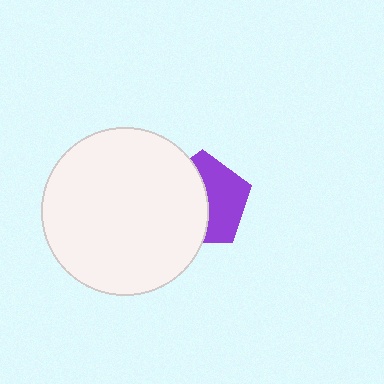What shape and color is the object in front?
The object in front is a white circle.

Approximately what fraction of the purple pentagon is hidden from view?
Roughly 52% of the purple pentagon is hidden behind the white circle.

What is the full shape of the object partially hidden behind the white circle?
The partially hidden object is a purple pentagon.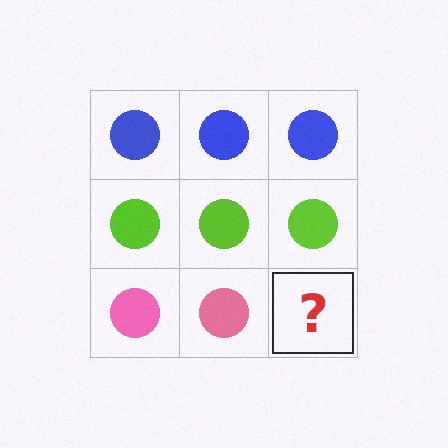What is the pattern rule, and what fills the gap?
The rule is that each row has a consistent color. The gap should be filled with a pink circle.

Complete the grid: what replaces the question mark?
The question mark should be replaced with a pink circle.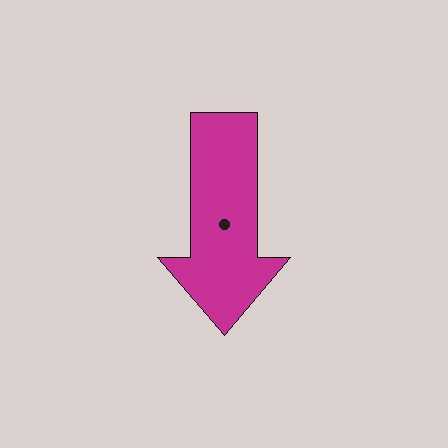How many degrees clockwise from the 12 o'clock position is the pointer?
Approximately 180 degrees.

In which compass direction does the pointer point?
South.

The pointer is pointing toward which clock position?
Roughly 6 o'clock.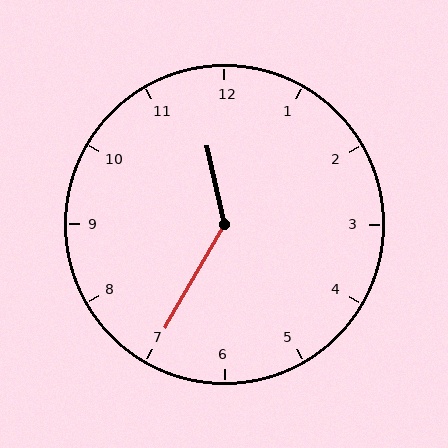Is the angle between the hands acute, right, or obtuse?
It is obtuse.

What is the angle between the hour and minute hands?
Approximately 138 degrees.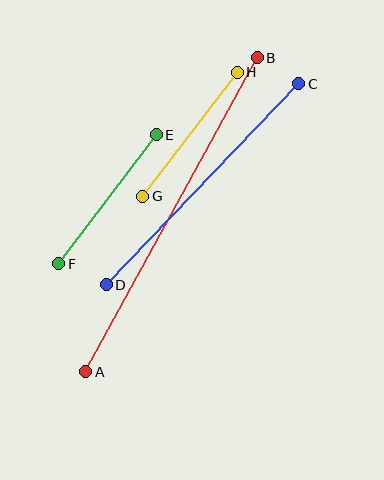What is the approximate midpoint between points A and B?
The midpoint is at approximately (171, 215) pixels.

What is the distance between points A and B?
The distance is approximately 358 pixels.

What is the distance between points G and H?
The distance is approximately 156 pixels.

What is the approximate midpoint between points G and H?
The midpoint is at approximately (190, 134) pixels.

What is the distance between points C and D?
The distance is approximately 279 pixels.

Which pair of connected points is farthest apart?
Points A and B are farthest apart.